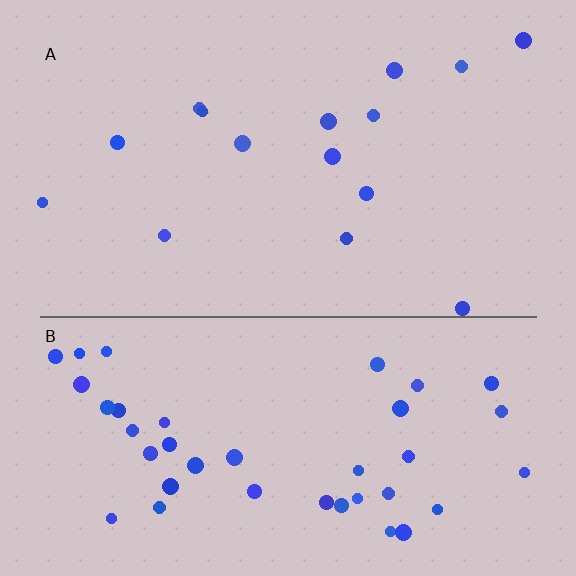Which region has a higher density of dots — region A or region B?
B (the bottom).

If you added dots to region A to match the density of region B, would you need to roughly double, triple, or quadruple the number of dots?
Approximately triple.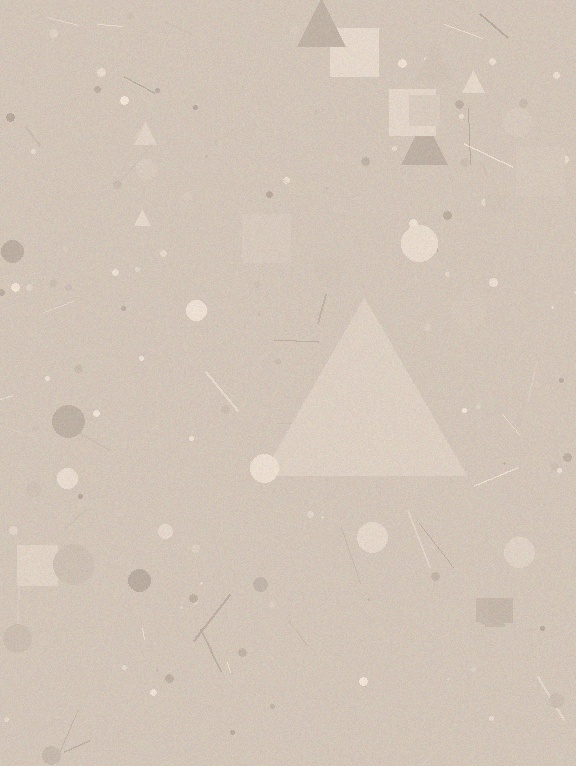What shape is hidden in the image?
A triangle is hidden in the image.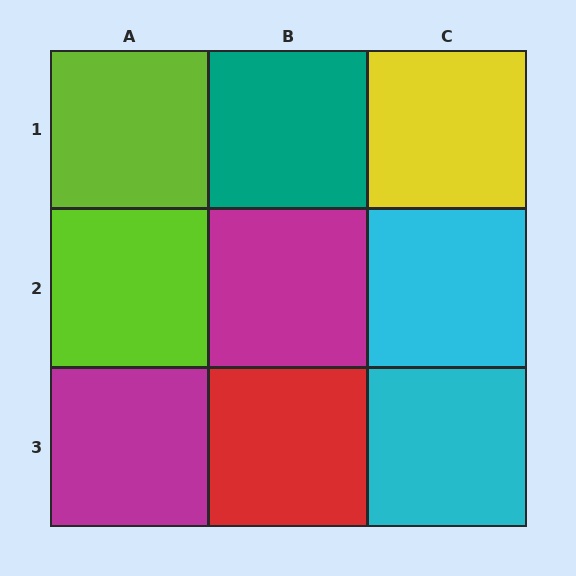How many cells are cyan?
2 cells are cyan.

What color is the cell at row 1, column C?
Yellow.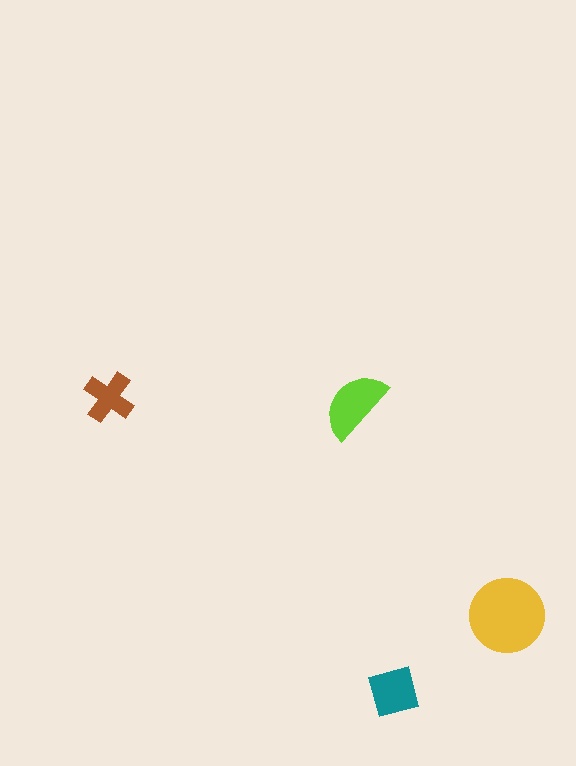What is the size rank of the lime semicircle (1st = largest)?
2nd.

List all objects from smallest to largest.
The brown cross, the teal diamond, the lime semicircle, the yellow circle.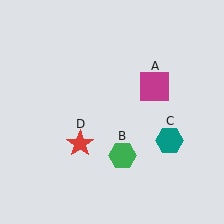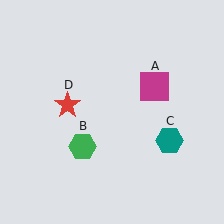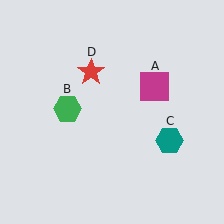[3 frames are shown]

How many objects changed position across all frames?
2 objects changed position: green hexagon (object B), red star (object D).